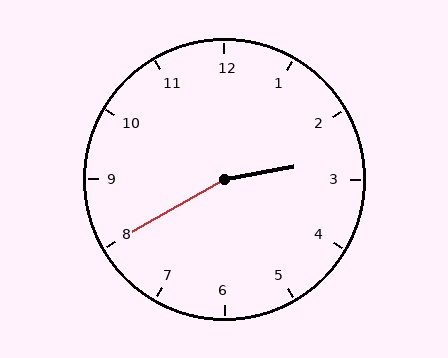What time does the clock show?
2:40.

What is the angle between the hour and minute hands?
Approximately 160 degrees.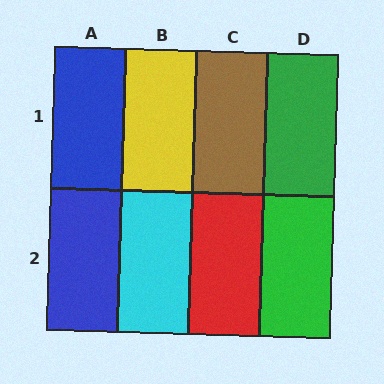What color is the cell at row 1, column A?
Blue.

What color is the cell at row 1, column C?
Brown.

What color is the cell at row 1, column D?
Green.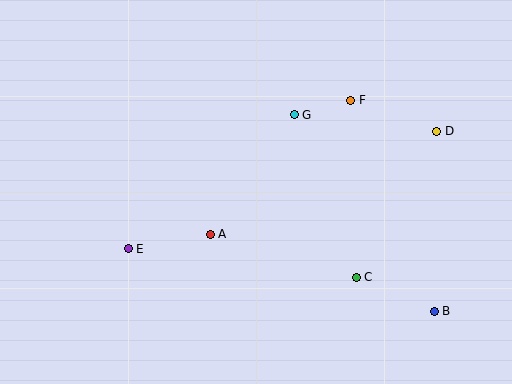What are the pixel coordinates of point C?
Point C is at (356, 277).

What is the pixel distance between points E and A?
The distance between E and A is 83 pixels.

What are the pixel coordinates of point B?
Point B is at (434, 311).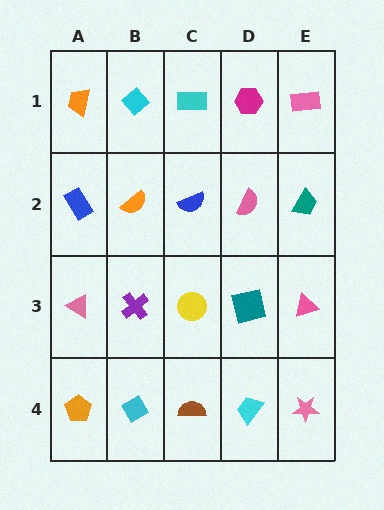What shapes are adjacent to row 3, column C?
A blue semicircle (row 2, column C), a brown semicircle (row 4, column C), a purple cross (row 3, column B), a teal square (row 3, column D).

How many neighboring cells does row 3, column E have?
3.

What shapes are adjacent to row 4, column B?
A purple cross (row 3, column B), an orange pentagon (row 4, column A), a brown semicircle (row 4, column C).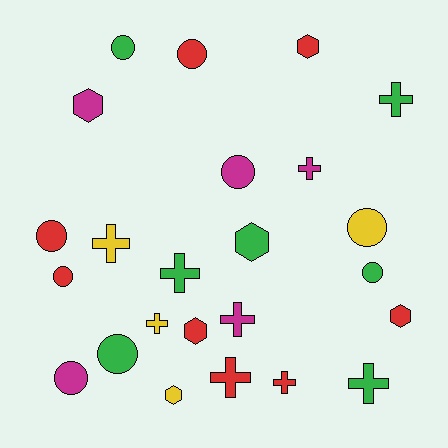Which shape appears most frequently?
Cross, with 9 objects.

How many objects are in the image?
There are 24 objects.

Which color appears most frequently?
Red, with 8 objects.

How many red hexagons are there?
There are 3 red hexagons.